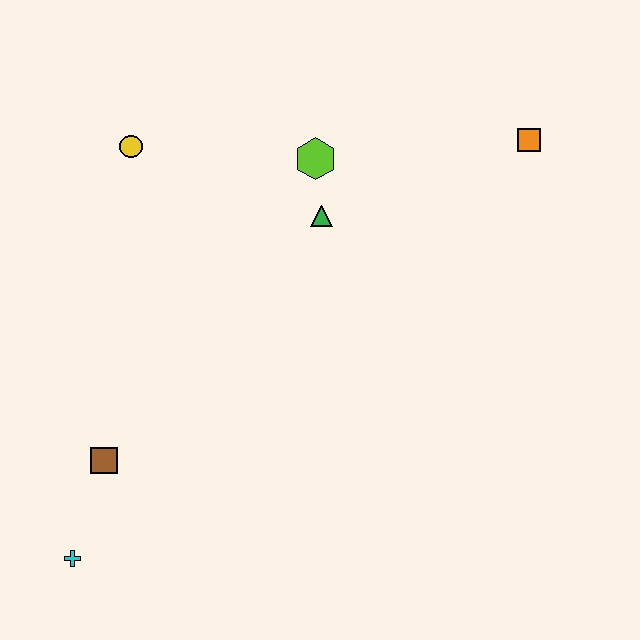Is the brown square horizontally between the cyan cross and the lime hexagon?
Yes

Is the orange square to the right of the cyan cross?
Yes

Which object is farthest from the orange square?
The cyan cross is farthest from the orange square.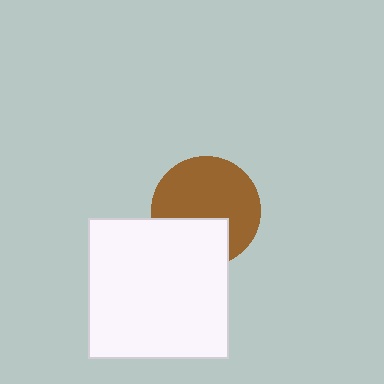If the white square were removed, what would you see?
You would see the complete brown circle.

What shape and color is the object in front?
The object in front is a white square.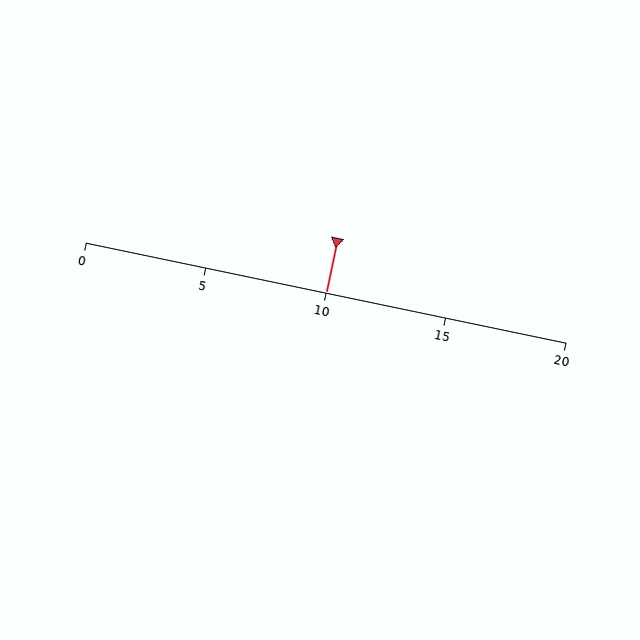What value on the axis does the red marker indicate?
The marker indicates approximately 10.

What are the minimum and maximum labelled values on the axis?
The axis runs from 0 to 20.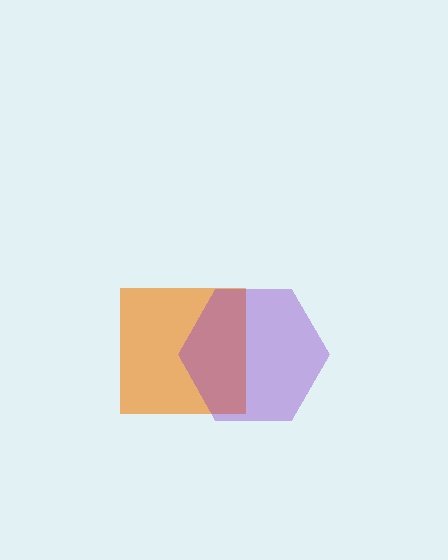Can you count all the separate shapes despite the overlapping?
Yes, there are 2 separate shapes.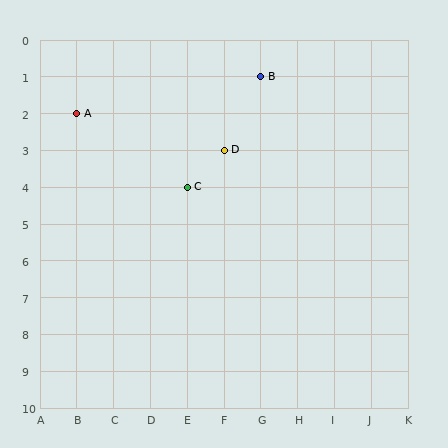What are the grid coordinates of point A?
Point A is at grid coordinates (B, 2).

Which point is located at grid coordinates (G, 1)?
Point B is at (G, 1).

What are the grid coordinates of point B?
Point B is at grid coordinates (G, 1).